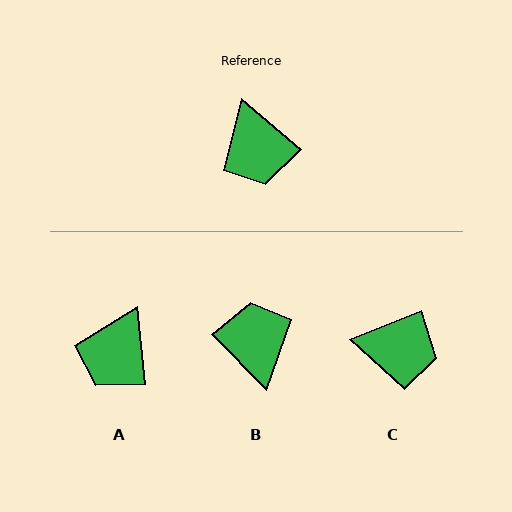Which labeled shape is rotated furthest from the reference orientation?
B, about 175 degrees away.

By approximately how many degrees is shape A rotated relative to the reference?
Approximately 44 degrees clockwise.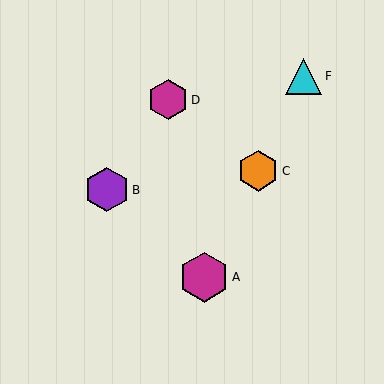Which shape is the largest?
The magenta hexagon (labeled A) is the largest.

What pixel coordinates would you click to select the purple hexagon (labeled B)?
Click at (107, 190) to select the purple hexagon B.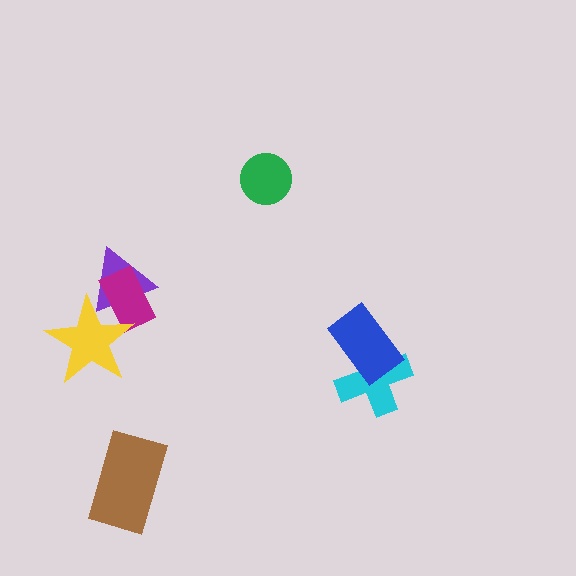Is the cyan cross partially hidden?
Yes, it is partially covered by another shape.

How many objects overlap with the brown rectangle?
0 objects overlap with the brown rectangle.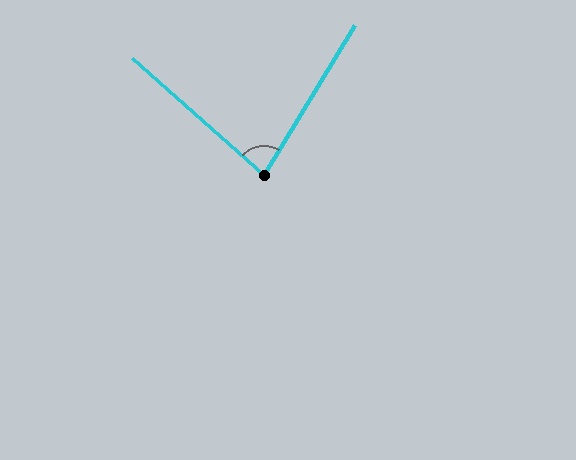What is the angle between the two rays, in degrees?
Approximately 79 degrees.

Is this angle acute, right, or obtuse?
It is acute.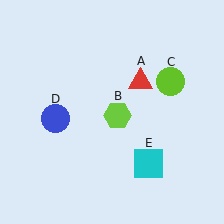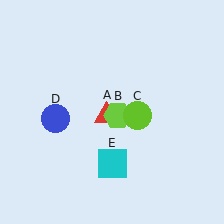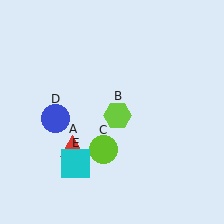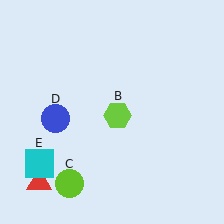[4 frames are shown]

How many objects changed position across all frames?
3 objects changed position: red triangle (object A), lime circle (object C), cyan square (object E).